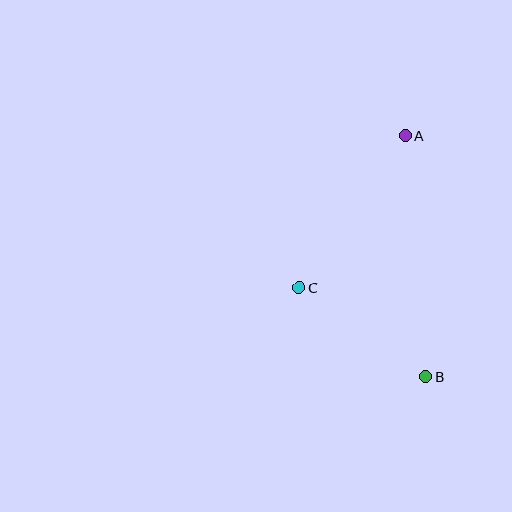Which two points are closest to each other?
Points B and C are closest to each other.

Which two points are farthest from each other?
Points A and B are farthest from each other.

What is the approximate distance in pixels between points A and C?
The distance between A and C is approximately 186 pixels.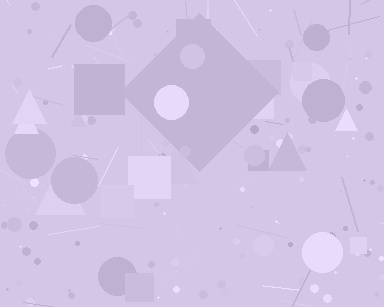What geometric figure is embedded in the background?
A diamond is embedded in the background.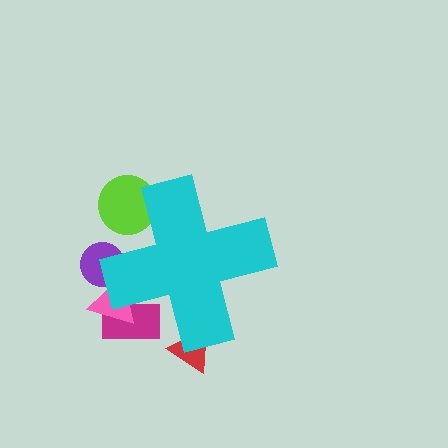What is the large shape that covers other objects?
A cyan cross.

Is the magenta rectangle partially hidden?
Yes, the magenta rectangle is partially hidden behind the cyan cross.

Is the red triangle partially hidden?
Yes, the red triangle is partially hidden behind the cyan cross.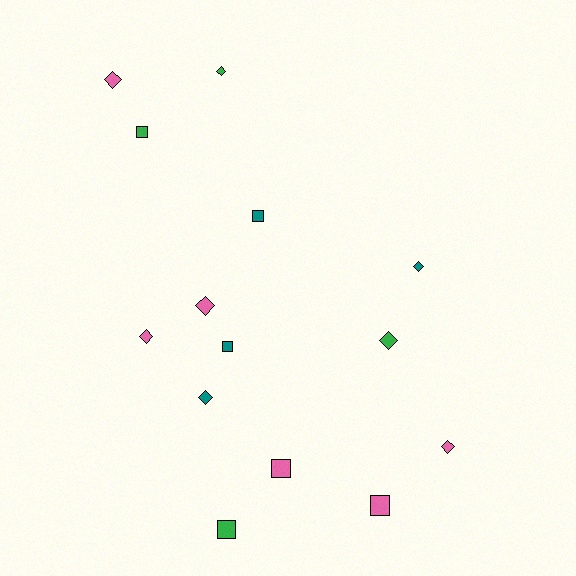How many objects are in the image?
There are 14 objects.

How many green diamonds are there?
There are 2 green diamonds.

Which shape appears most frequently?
Diamond, with 8 objects.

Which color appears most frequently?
Pink, with 6 objects.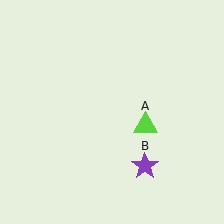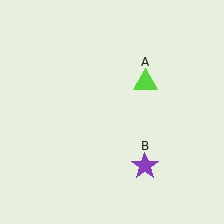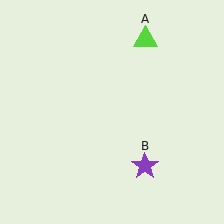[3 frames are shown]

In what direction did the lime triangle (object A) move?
The lime triangle (object A) moved up.